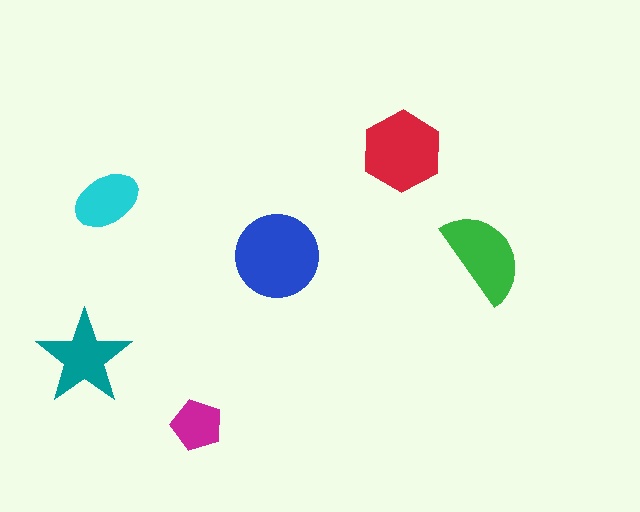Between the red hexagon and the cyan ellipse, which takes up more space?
The red hexagon.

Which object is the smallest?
The magenta pentagon.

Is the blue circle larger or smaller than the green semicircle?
Larger.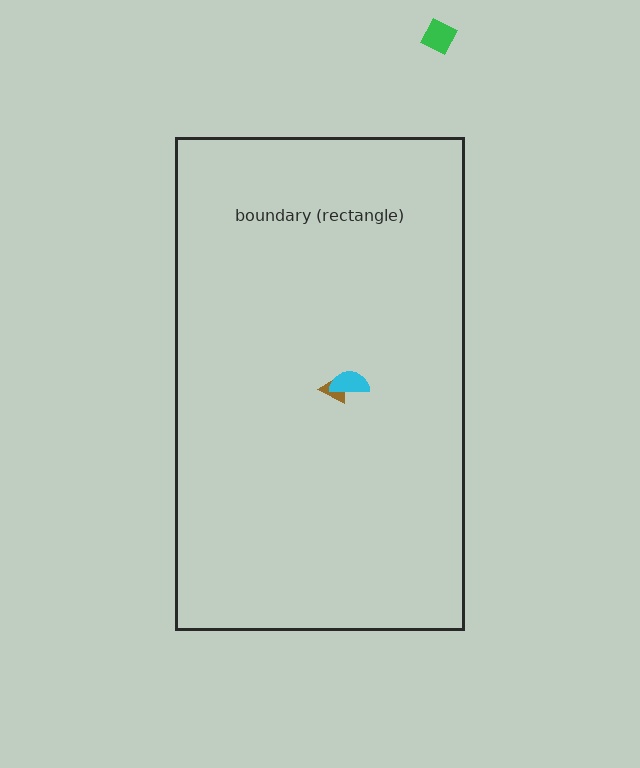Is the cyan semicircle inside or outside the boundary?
Inside.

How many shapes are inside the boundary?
2 inside, 1 outside.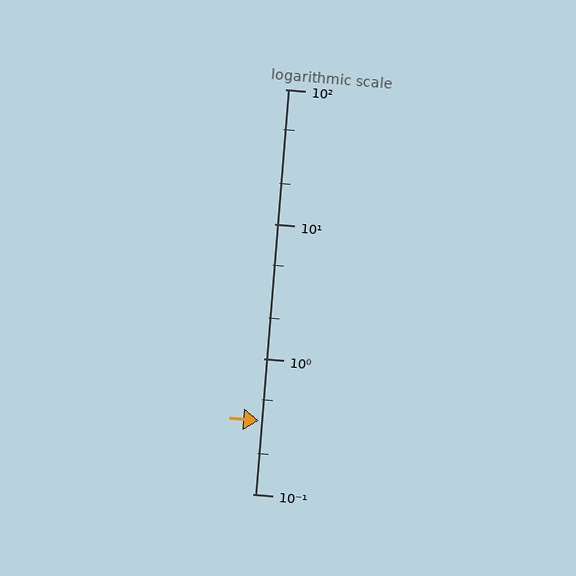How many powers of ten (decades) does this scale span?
The scale spans 3 decades, from 0.1 to 100.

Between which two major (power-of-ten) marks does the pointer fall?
The pointer is between 0.1 and 1.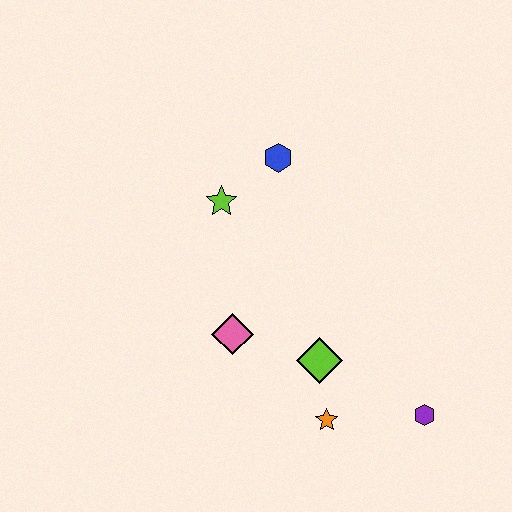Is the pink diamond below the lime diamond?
No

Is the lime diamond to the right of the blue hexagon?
Yes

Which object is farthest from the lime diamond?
The blue hexagon is farthest from the lime diamond.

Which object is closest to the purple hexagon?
The orange star is closest to the purple hexagon.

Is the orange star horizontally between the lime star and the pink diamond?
No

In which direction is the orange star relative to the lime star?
The orange star is below the lime star.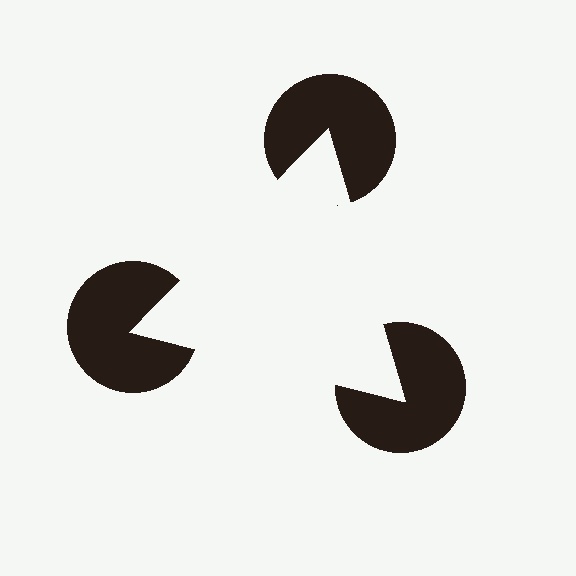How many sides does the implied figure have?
3 sides.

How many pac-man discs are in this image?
There are 3 — one at each vertex of the illusory triangle.